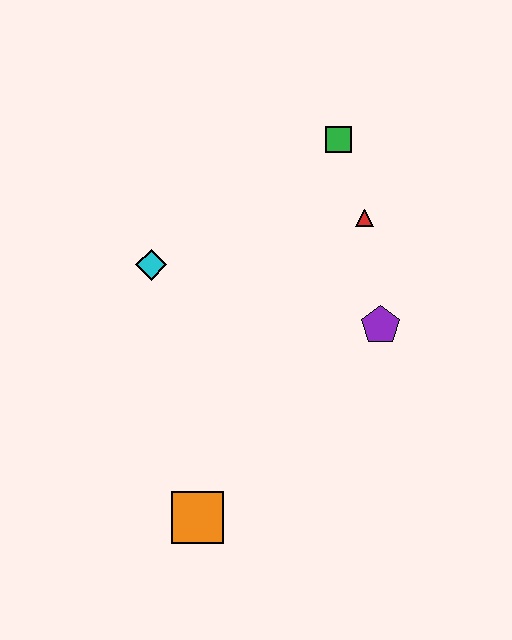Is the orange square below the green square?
Yes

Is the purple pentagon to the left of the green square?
No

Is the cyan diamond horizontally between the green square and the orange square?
No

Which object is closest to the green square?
The red triangle is closest to the green square.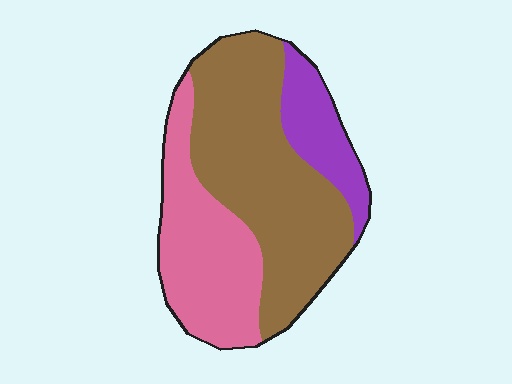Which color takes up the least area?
Purple, at roughly 15%.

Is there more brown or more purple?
Brown.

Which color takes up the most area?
Brown, at roughly 55%.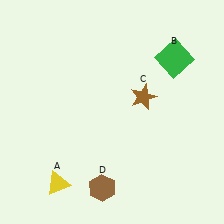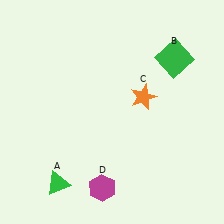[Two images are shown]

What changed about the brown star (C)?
In Image 1, C is brown. In Image 2, it changed to orange.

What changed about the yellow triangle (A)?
In Image 1, A is yellow. In Image 2, it changed to green.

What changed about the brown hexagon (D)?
In Image 1, D is brown. In Image 2, it changed to magenta.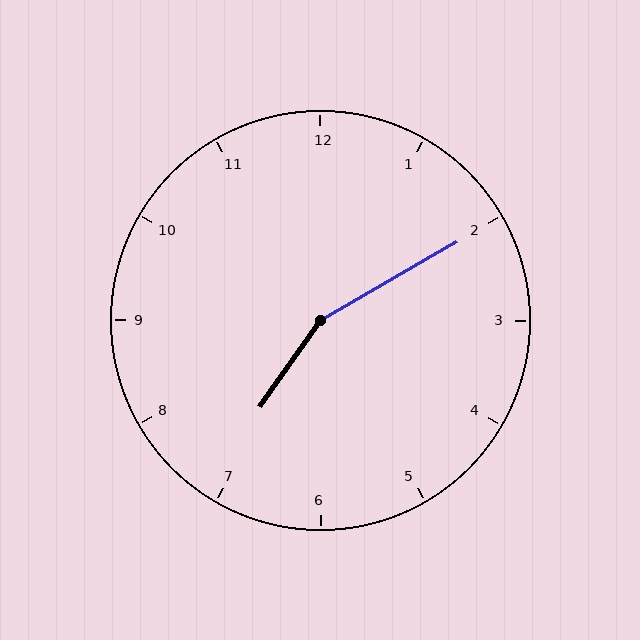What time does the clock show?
7:10.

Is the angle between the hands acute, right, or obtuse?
It is obtuse.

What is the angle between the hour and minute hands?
Approximately 155 degrees.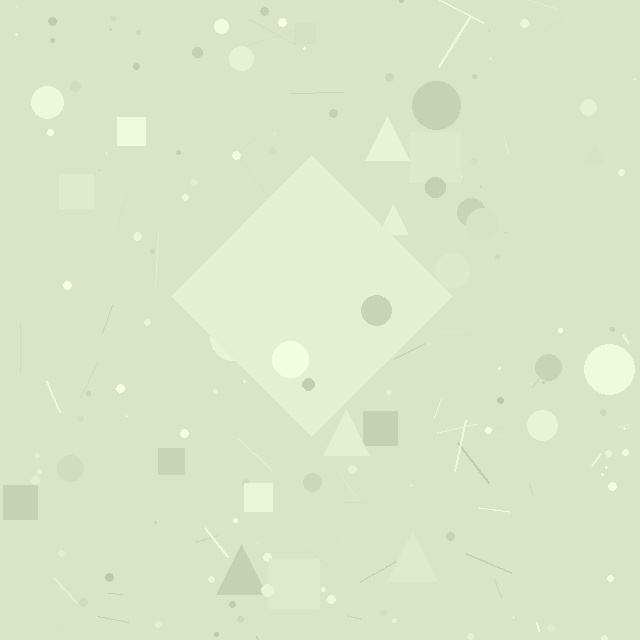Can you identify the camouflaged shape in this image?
The camouflaged shape is a diamond.